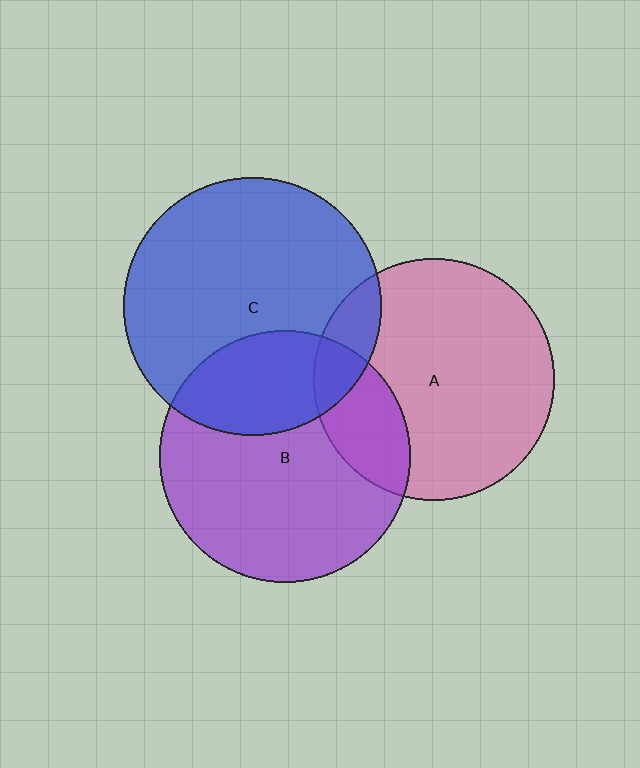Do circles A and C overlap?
Yes.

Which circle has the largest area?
Circle C (blue).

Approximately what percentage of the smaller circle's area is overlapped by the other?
Approximately 10%.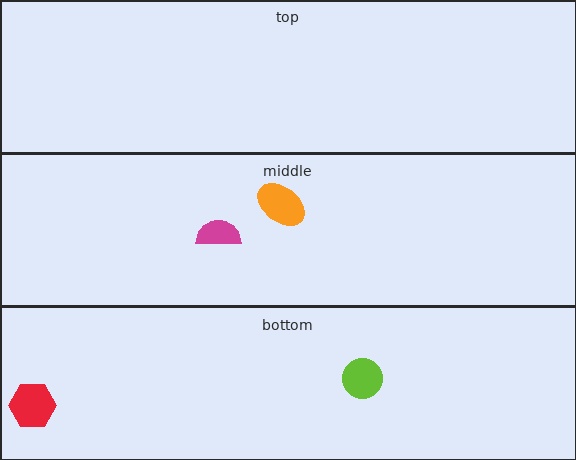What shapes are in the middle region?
The orange ellipse, the magenta semicircle.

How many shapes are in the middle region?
2.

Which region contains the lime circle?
The bottom region.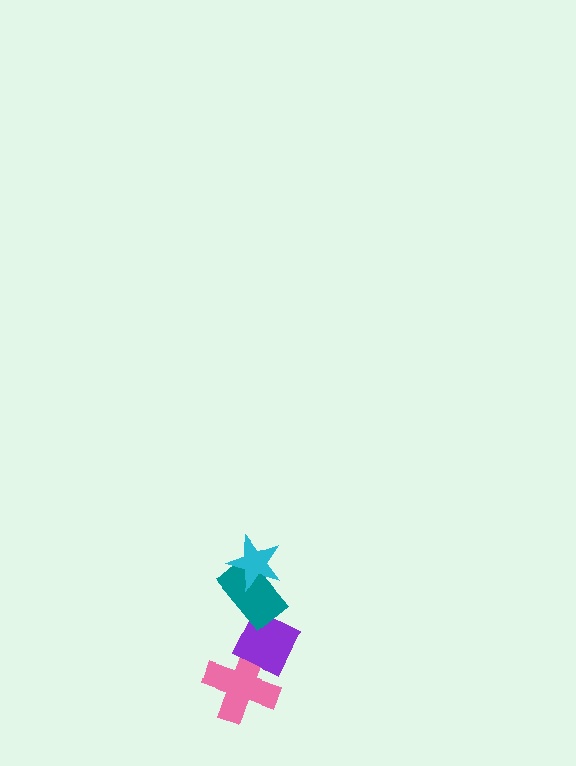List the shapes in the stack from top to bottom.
From top to bottom: the cyan star, the teal rectangle, the purple diamond, the pink cross.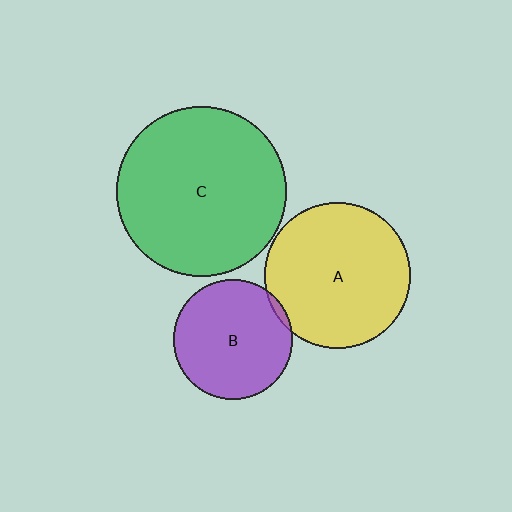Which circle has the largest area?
Circle C (green).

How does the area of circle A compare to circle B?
Approximately 1.5 times.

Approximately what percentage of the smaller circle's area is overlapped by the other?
Approximately 5%.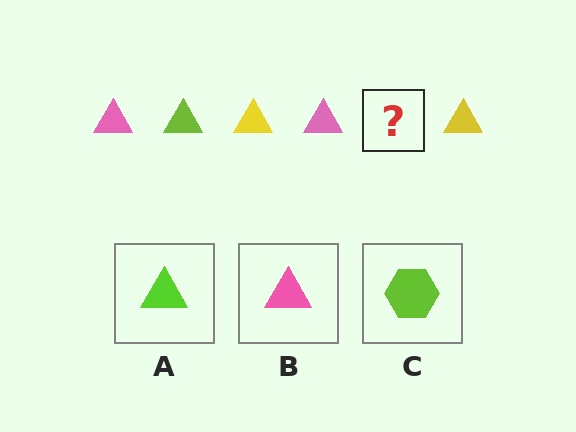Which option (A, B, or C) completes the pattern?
A.